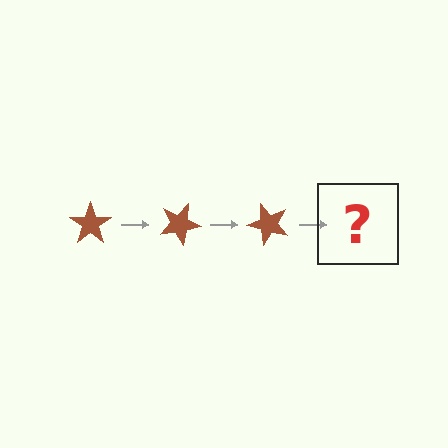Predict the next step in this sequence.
The next step is a brown star rotated 75 degrees.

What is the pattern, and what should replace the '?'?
The pattern is that the star rotates 25 degrees each step. The '?' should be a brown star rotated 75 degrees.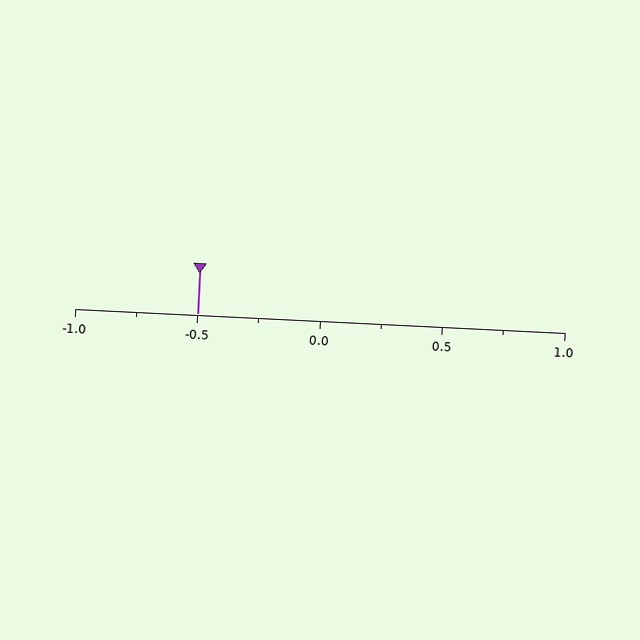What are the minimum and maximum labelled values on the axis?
The axis runs from -1.0 to 1.0.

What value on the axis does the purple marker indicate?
The marker indicates approximately -0.5.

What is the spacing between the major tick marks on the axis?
The major ticks are spaced 0.5 apart.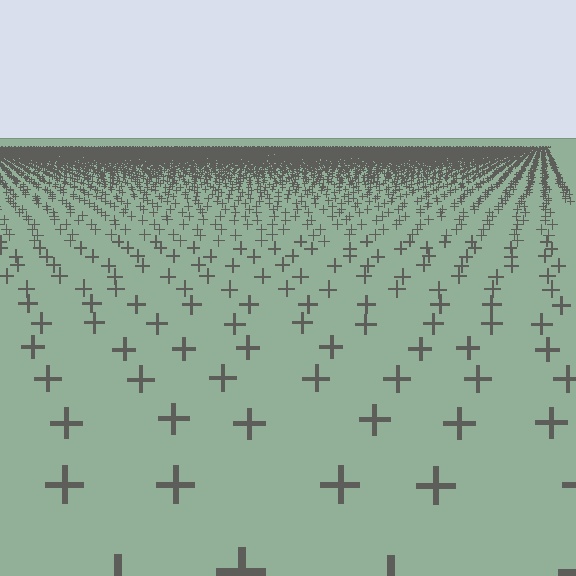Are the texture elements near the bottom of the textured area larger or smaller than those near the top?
Larger. Near the bottom, elements are closer to the viewer and appear at a bigger on-screen size.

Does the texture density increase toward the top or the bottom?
Density increases toward the top.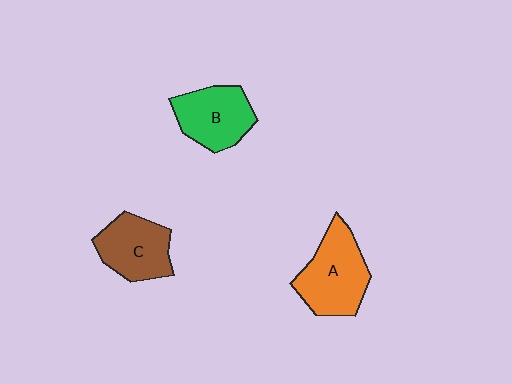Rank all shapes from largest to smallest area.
From largest to smallest: A (orange), B (green), C (brown).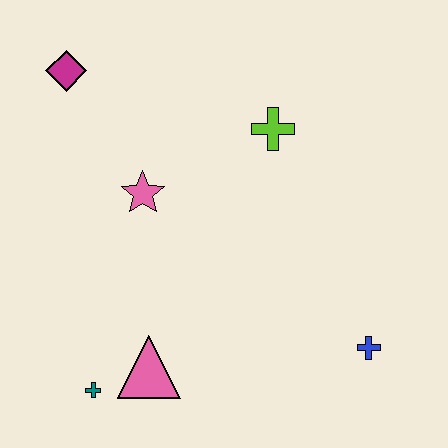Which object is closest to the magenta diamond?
The pink star is closest to the magenta diamond.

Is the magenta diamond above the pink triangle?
Yes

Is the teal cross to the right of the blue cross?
No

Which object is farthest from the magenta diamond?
The blue cross is farthest from the magenta diamond.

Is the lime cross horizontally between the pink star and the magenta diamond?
No